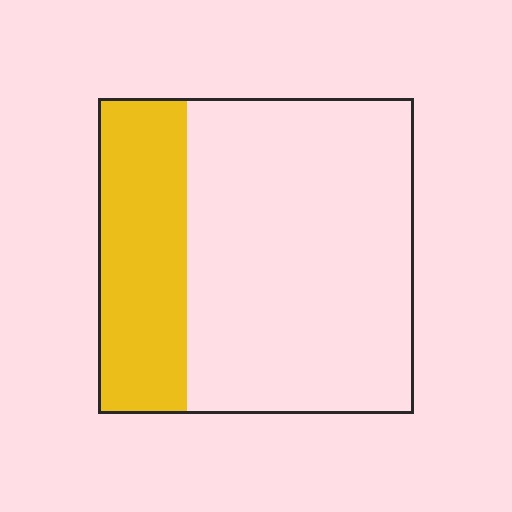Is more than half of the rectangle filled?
No.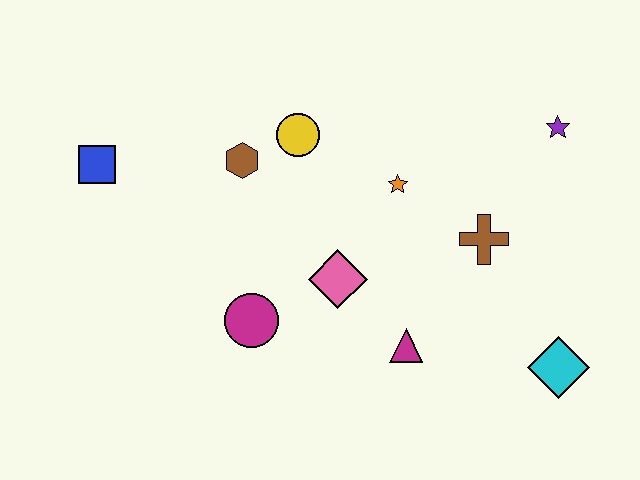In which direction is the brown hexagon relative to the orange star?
The brown hexagon is to the left of the orange star.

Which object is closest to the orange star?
The brown cross is closest to the orange star.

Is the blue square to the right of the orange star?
No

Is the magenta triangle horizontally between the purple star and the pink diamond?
Yes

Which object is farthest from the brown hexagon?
The cyan diamond is farthest from the brown hexagon.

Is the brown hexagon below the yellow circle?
Yes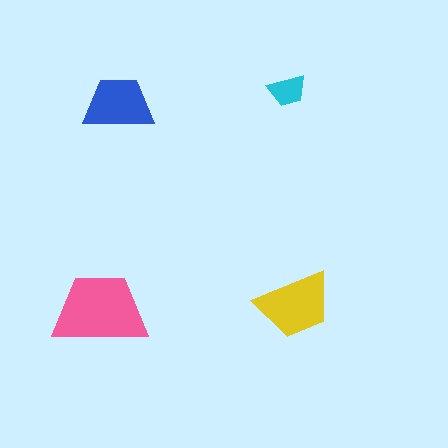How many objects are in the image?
There are 4 objects in the image.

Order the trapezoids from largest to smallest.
the pink one, the yellow one, the blue one, the cyan one.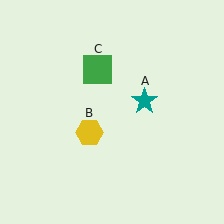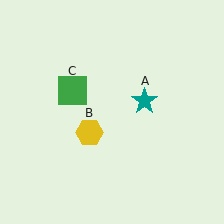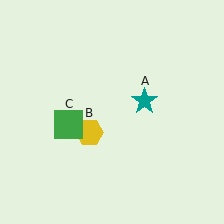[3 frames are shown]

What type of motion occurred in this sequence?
The green square (object C) rotated counterclockwise around the center of the scene.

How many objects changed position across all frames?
1 object changed position: green square (object C).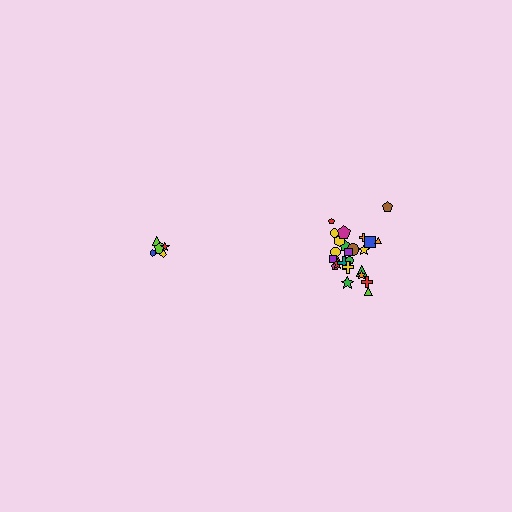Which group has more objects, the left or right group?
The right group.